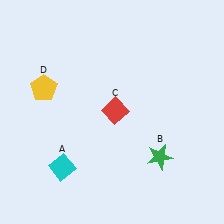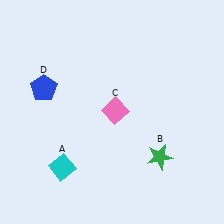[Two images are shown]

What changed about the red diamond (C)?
In Image 1, C is red. In Image 2, it changed to pink.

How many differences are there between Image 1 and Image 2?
There are 2 differences between the two images.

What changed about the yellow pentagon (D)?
In Image 1, D is yellow. In Image 2, it changed to blue.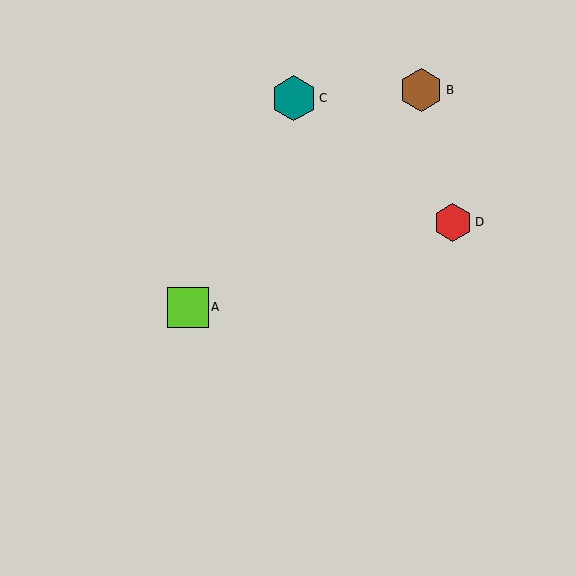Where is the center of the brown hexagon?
The center of the brown hexagon is at (421, 90).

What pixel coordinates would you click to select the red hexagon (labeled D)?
Click at (453, 222) to select the red hexagon D.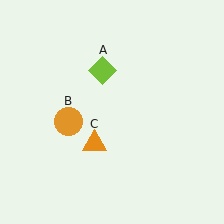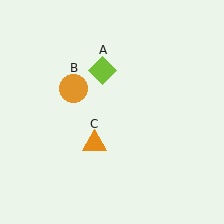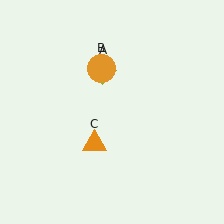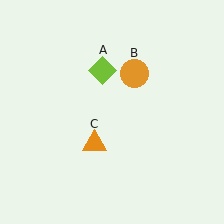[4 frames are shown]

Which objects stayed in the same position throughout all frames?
Lime diamond (object A) and orange triangle (object C) remained stationary.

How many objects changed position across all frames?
1 object changed position: orange circle (object B).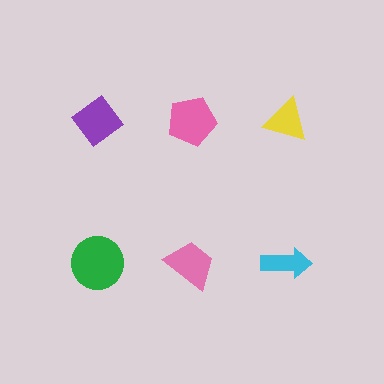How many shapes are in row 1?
3 shapes.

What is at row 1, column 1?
A purple diamond.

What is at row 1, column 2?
A pink pentagon.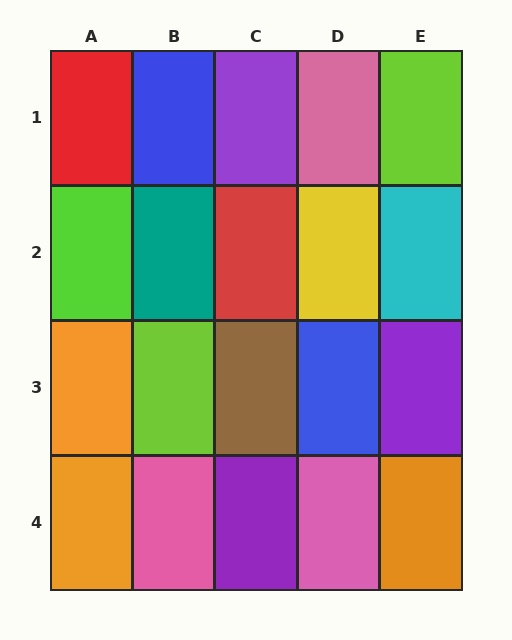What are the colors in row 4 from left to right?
Orange, pink, purple, pink, orange.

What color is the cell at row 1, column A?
Red.